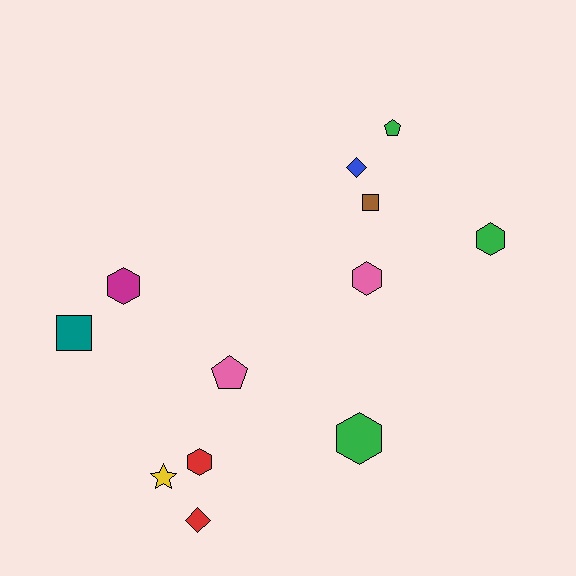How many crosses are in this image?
There are no crosses.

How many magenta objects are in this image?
There is 1 magenta object.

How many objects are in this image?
There are 12 objects.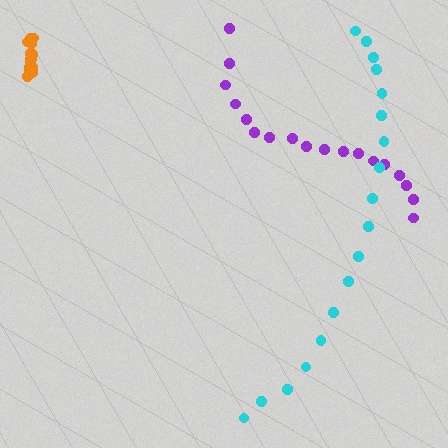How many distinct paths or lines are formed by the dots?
There are 3 distinct paths.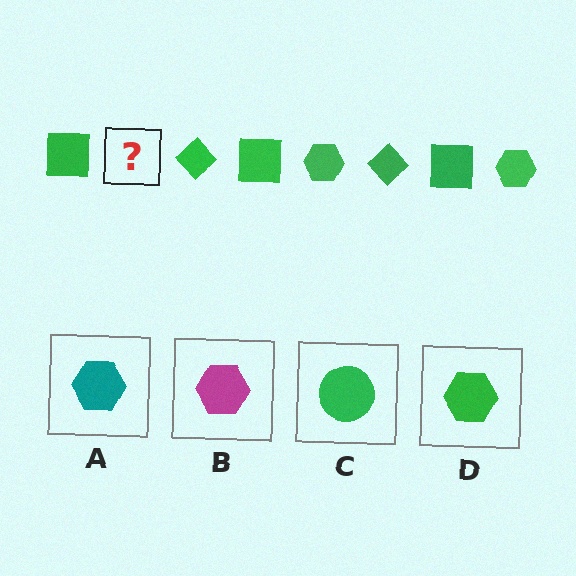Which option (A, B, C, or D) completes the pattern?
D.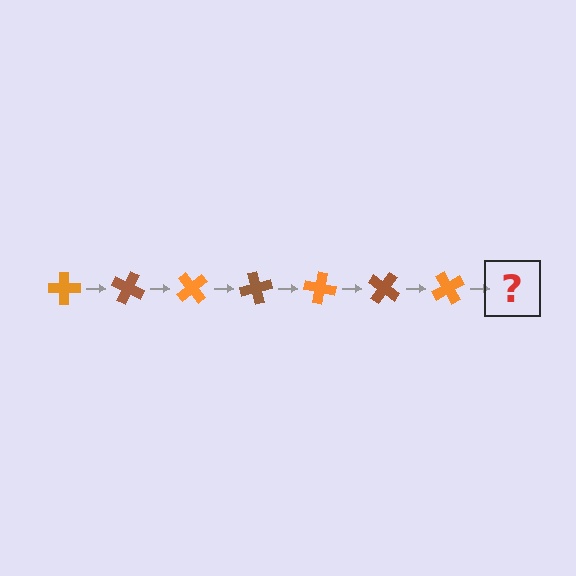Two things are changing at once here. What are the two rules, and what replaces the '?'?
The two rules are that it rotates 25 degrees each step and the color cycles through orange and brown. The '?' should be a brown cross, rotated 175 degrees from the start.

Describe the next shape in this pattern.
It should be a brown cross, rotated 175 degrees from the start.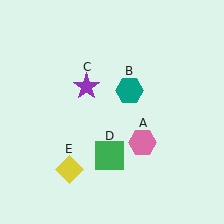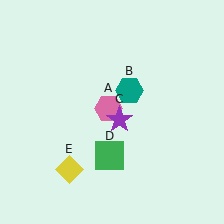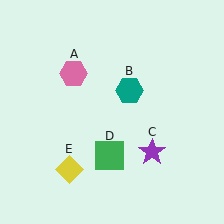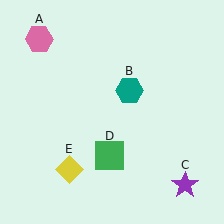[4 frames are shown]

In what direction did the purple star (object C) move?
The purple star (object C) moved down and to the right.